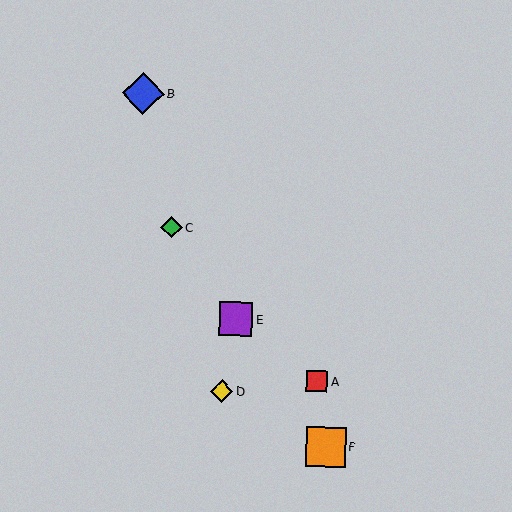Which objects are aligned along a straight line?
Objects C, E, F are aligned along a straight line.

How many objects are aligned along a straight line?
3 objects (C, E, F) are aligned along a straight line.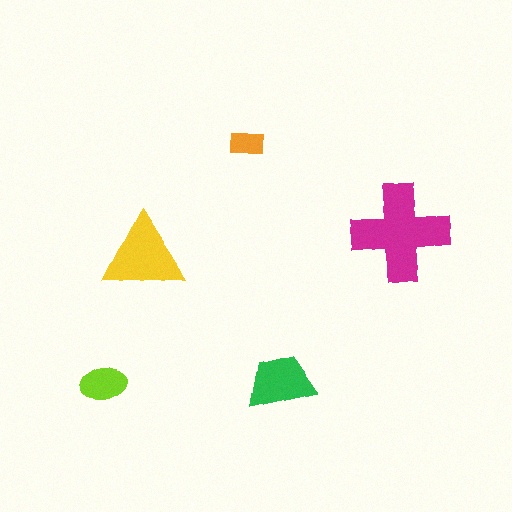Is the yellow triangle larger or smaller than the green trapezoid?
Larger.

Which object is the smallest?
The orange rectangle.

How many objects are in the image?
There are 5 objects in the image.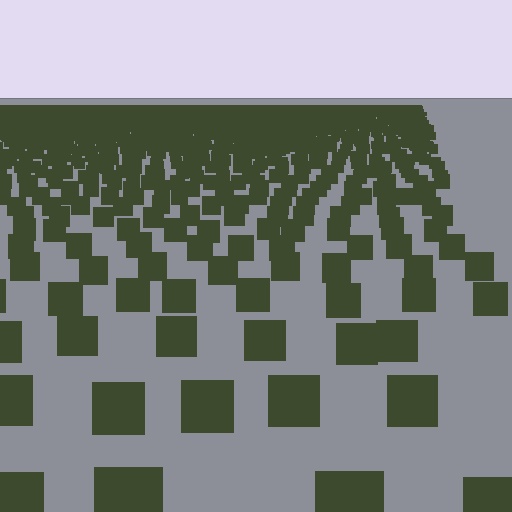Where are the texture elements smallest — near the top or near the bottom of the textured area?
Near the top.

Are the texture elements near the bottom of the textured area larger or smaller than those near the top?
Larger. Near the bottom, elements are closer to the viewer and appear at a bigger on-screen size.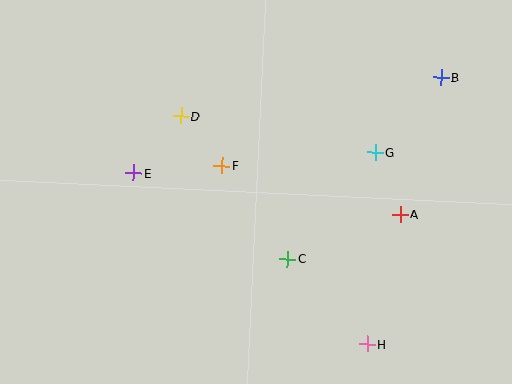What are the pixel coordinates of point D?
Point D is at (181, 116).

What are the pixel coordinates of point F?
Point F is at (222, 166).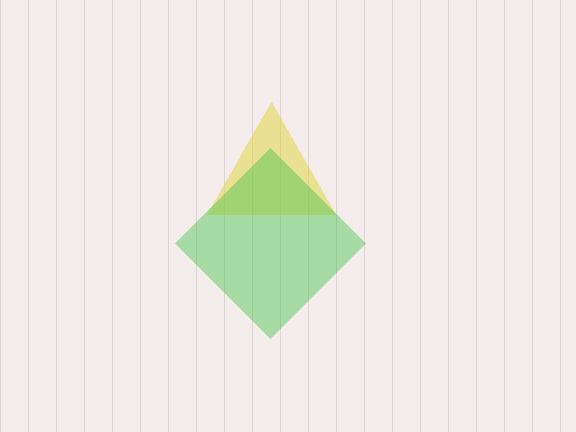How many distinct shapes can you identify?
There are 2 distinct shapes: a yellow triangle, a green diamond.